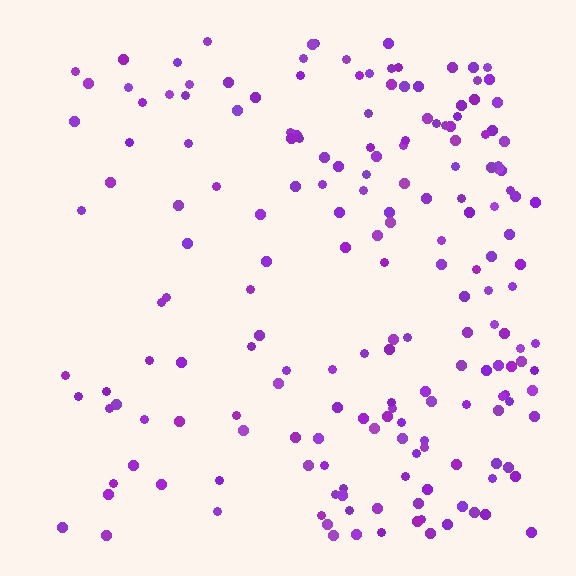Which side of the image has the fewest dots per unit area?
The left.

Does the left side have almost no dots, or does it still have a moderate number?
Still a moderate number, just noticeably fewer than the right.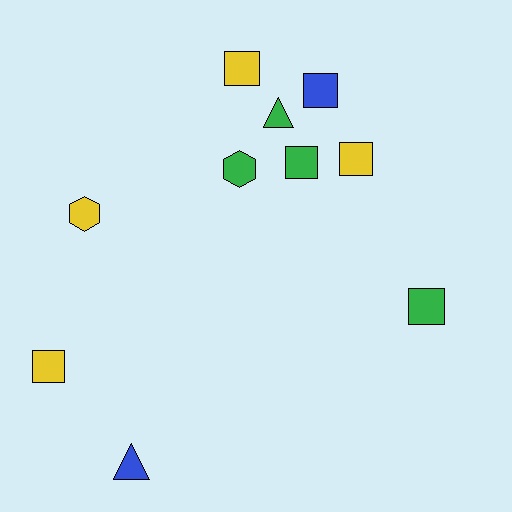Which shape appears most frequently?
Square, with 6 objects.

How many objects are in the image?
There are 10 objects.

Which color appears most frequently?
Green, with 4 objects.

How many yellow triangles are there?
There are no yellow triangles.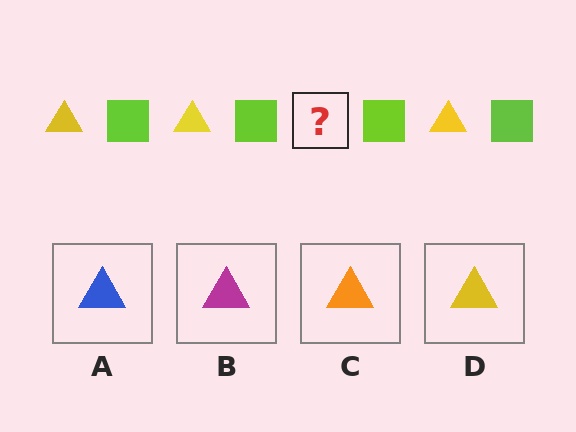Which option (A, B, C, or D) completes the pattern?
D.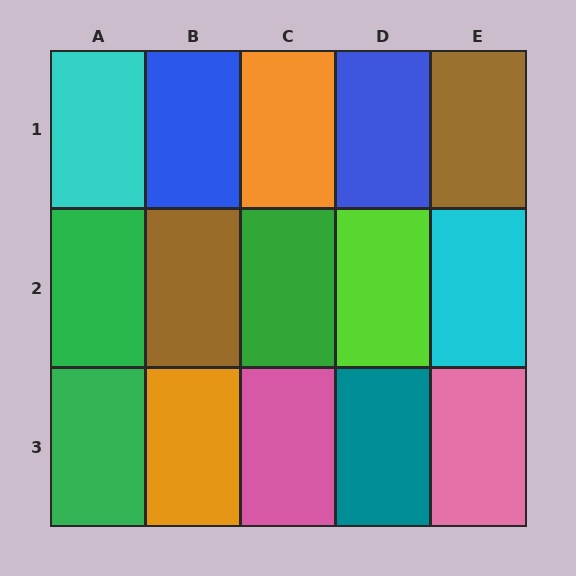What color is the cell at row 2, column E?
Cyan.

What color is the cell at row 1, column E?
Brown.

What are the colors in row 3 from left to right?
Green, orange, pink, teal, pink.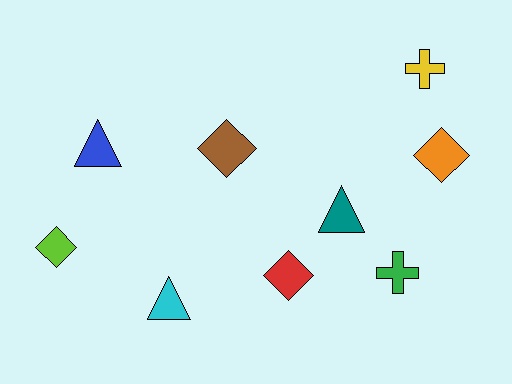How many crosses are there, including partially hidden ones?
There are 2 crosses.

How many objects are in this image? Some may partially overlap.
There are 9 objects.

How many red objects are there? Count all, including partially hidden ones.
There is 1 red object.